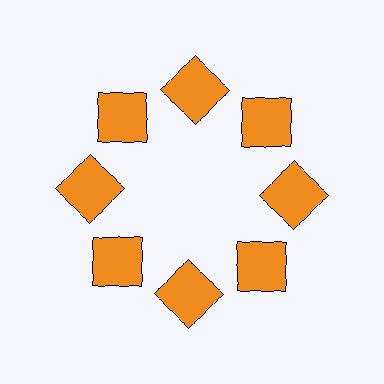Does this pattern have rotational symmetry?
Yes, this pattern has 8-fold rotational symmetry. It looks the same after rotating 45 degrees around the center.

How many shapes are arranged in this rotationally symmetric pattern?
There are 8 shapes, arranged in 8 groups of 1.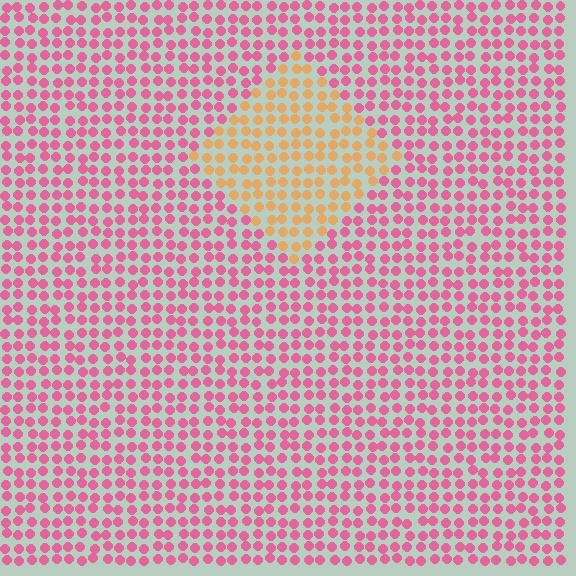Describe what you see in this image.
The image is filled with small pink elements in a uniform arrangement. A diamond-shaped region is visible where the elements are tinted to a slightly different hue, forming a subtle color boundary.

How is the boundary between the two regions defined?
The boundary is defined purely by a slight shift in hue (about 59 degrees). Spacing, size, and orientation are identical on both sides.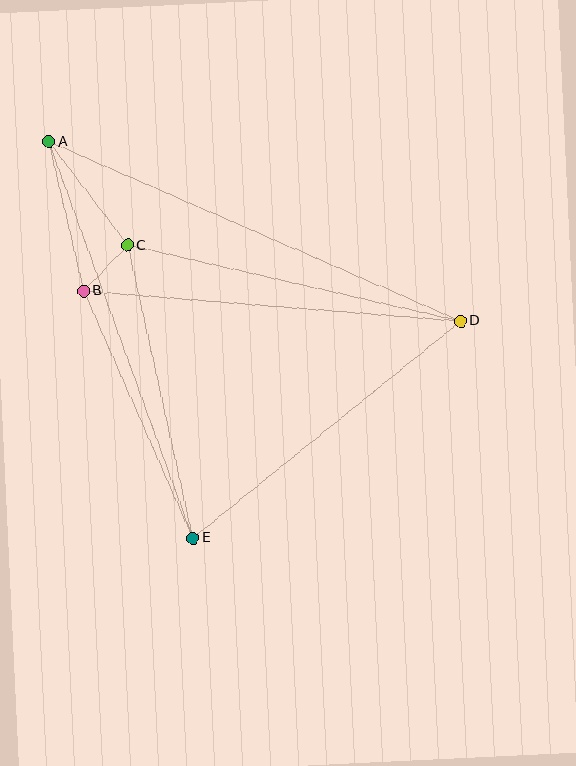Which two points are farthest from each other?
Points A and D are farthest from each other.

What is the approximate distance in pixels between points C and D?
The distance between C and D is approximately 342 pixels.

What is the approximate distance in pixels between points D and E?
The distance between D and E is approximately 345 pixels.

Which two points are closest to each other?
Points B and C are closest to each other.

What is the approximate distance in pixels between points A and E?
The distance between A and E is approximately 422 pixels.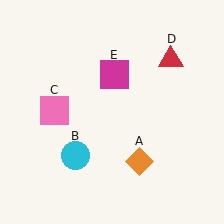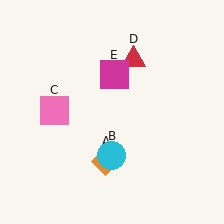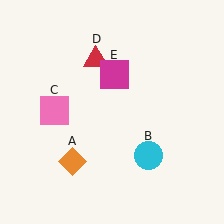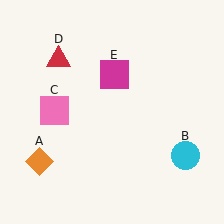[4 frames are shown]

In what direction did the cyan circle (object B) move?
The cyan circle (object B) moved right.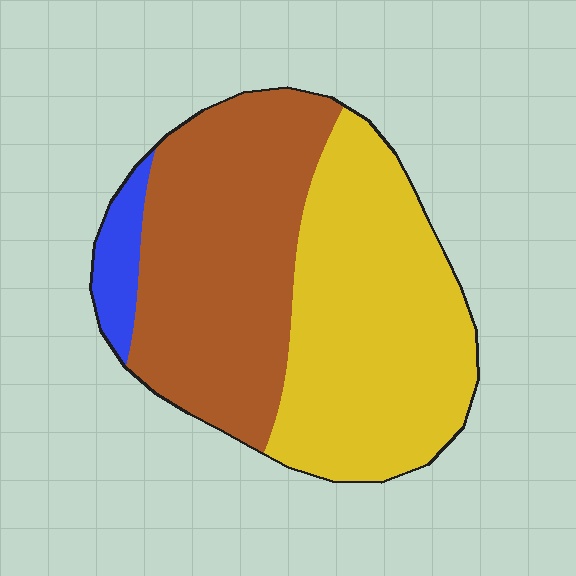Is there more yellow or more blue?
Yellow.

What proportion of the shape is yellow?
Yellow covers about 50% of the shape.